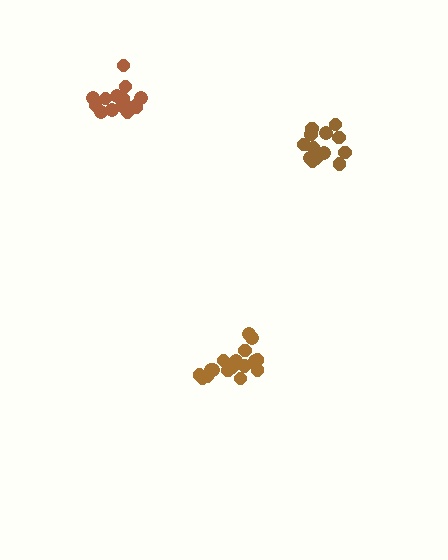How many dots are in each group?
Group 1: 16 dots, Group 2: 13 dots, Group 3: 17 dots (46 total).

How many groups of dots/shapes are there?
There are 3 groups.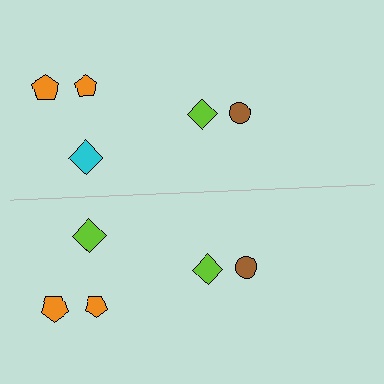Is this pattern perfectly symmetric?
No, the pattern is not perfectly symmetric. The lime diamond on the bottom side breaks the symmetry — its mirror counterpart is cyan.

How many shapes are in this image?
There are 10 shapes in this image.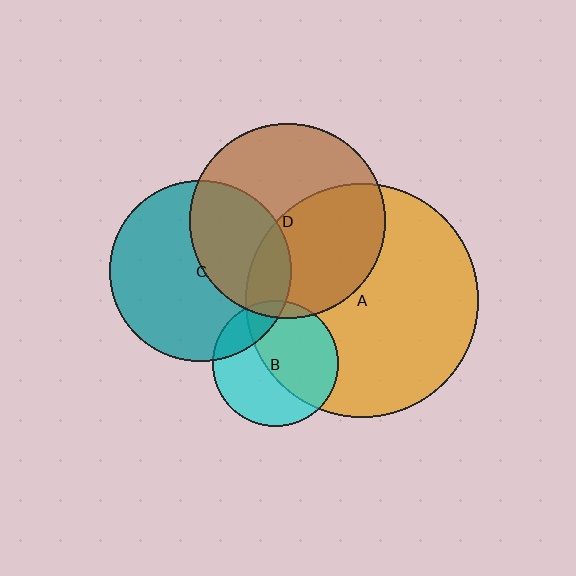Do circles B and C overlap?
Yes.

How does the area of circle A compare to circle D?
Approximately 1.4 times.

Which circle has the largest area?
Circle A (orange).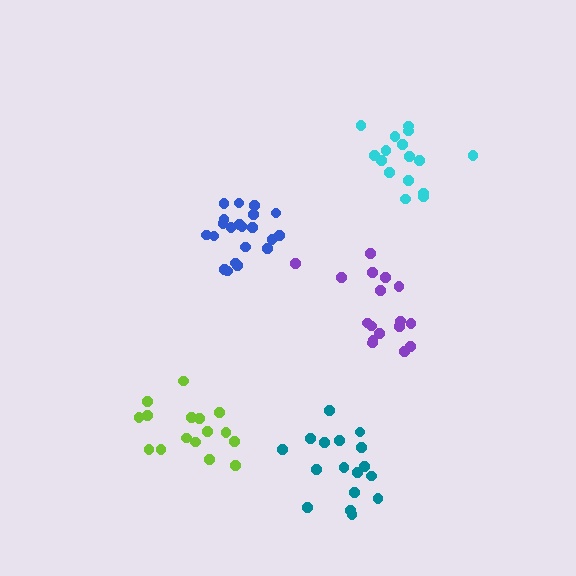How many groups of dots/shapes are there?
There are 5 groups.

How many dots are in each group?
Group 1: 21 dots, Group 2: 17 dots, Group 3: 16 dots, Group 4: 17 dots, Group 5: 16 dots (87 total).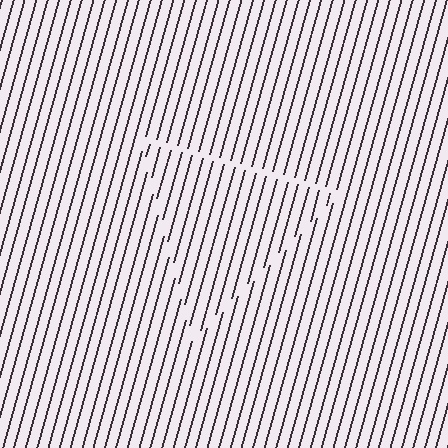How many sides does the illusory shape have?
3 sides — the line-ends trace a triangle.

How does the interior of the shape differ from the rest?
The interior of the shape contains the same grating, shifted by half a period — the contour is defined by the phase discontinuity where line-ends from the inner and outer gratings abut.